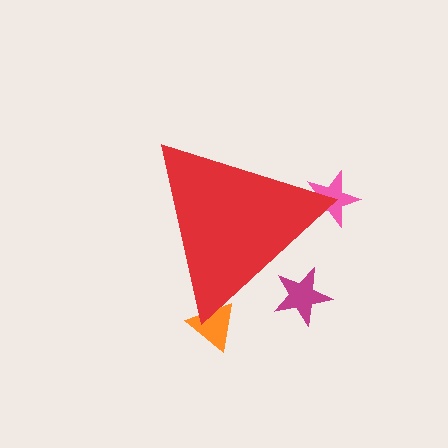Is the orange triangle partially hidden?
Yes, the orange triangle is partially hidden behind the red triangle.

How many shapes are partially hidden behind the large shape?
3 shapes are partially hidden.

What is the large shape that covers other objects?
A red triangle.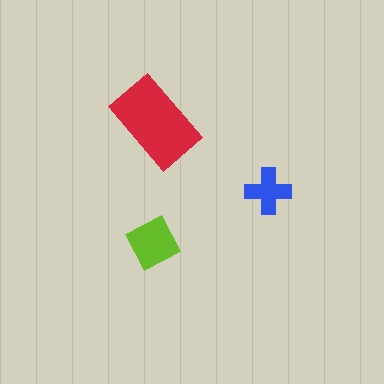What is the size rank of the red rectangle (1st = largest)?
1st.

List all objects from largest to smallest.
The red rectangle, the lime diamond, the blue cross.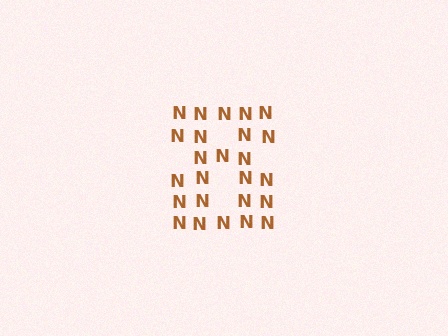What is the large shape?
The large shape is the digit 8.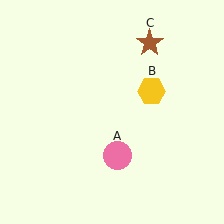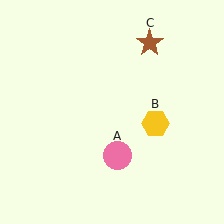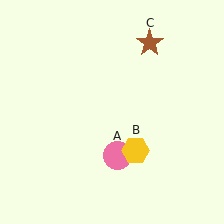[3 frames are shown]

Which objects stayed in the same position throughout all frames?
Pink circle (object A) and brown star (object C) remained stationary.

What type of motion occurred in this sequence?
The yellow hexagon (object B) rotated clockwise around the center of the scene.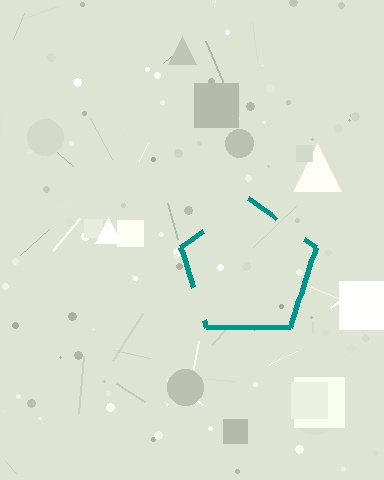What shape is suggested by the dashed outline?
The dashed outline suggests a pentagon.